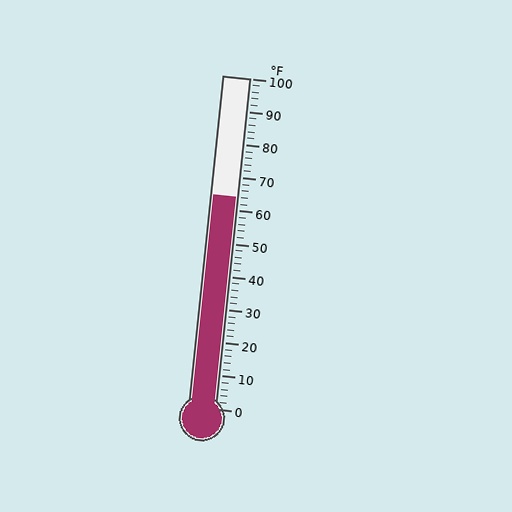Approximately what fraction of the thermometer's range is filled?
The thermometer is filled to approximately 65% of its range.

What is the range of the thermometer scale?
The thermometer scale ranges from 0°F to 100°F.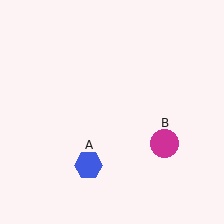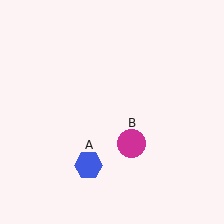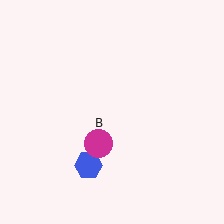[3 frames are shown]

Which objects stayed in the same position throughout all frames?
Blue hexagon (object A) remained stationary.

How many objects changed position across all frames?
1 object changed position: magenta circle (object B).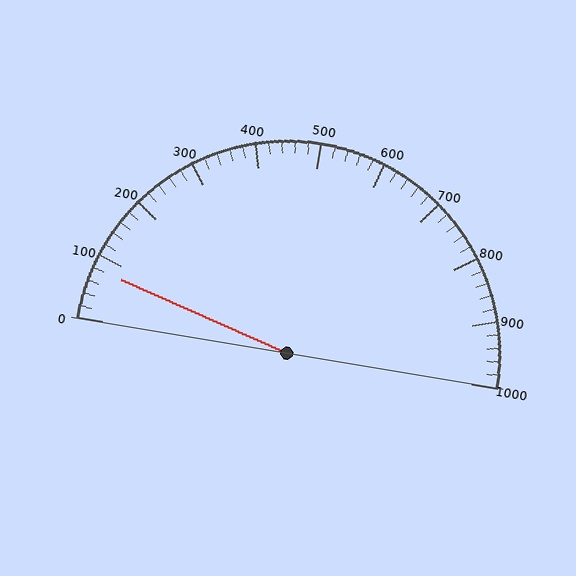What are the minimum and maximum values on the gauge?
The gauge ranges from 0 to 1000.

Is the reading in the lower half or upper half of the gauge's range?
The reading is in the lower half of the range (0 to 1000).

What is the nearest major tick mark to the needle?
The nearest major tick mark is 100.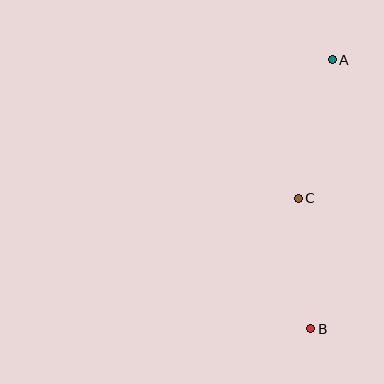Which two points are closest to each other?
Points B and C are closest to each other.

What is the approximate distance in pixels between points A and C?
The distance between A and C is approximately 143 pixels.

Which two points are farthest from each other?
Points A and B are farthest from each other.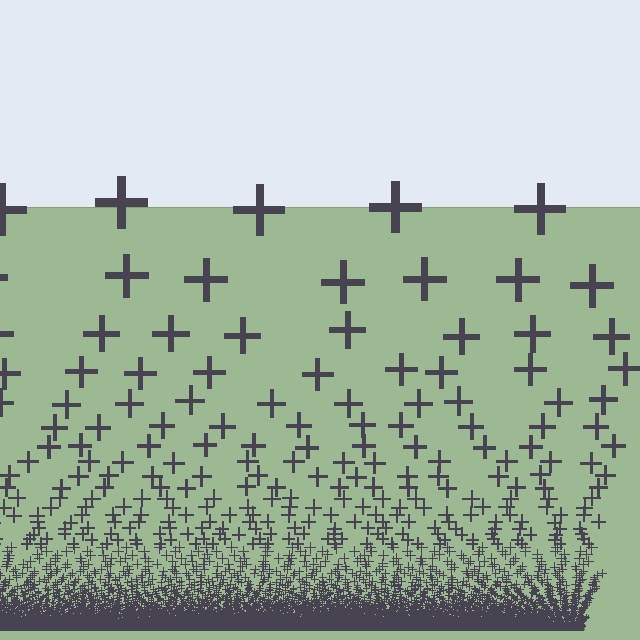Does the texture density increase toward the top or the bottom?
Density increases toward the bottom.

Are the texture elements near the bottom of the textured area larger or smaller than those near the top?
Smaller. The gradient is inverted — elements near the bottom are smaller and denser.